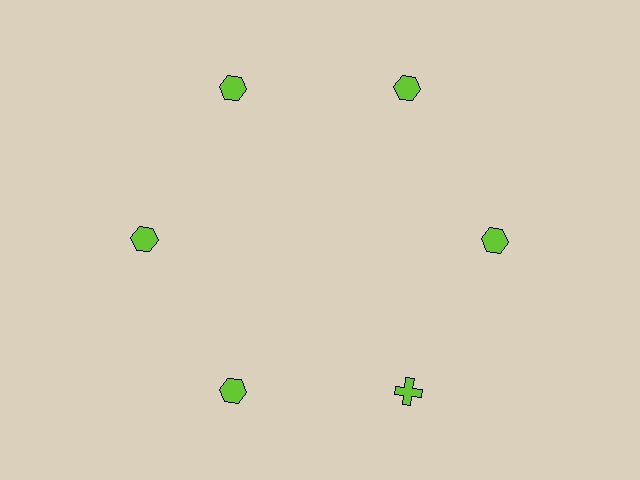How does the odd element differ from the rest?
It has a different shape: cross instead of hexagon.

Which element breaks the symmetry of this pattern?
The lime cross at roughly the 5 o'clock position breaks the symmetry. All other shapes are lime hexagons.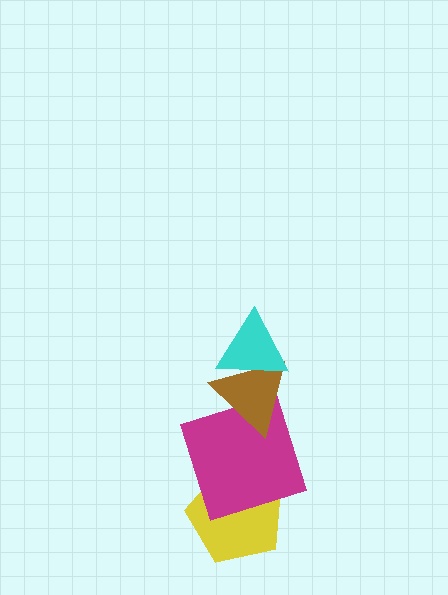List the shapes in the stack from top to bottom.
From top to bottom: the cyan triangle, the brown triangle, the magenta square, the yellow pentagon.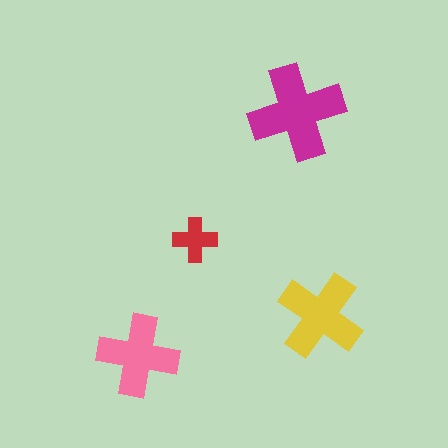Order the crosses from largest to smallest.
the magenta one, the yellow one, the pink one, the red one.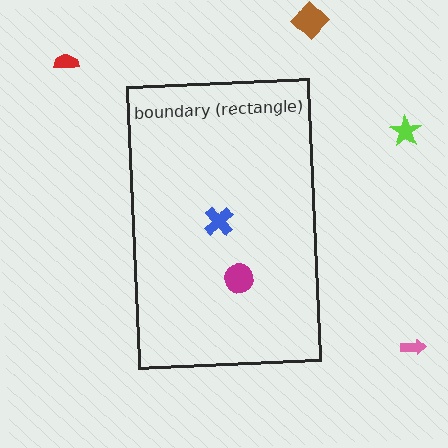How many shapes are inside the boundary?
2 inside, 4 outside.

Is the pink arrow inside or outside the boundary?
Outside.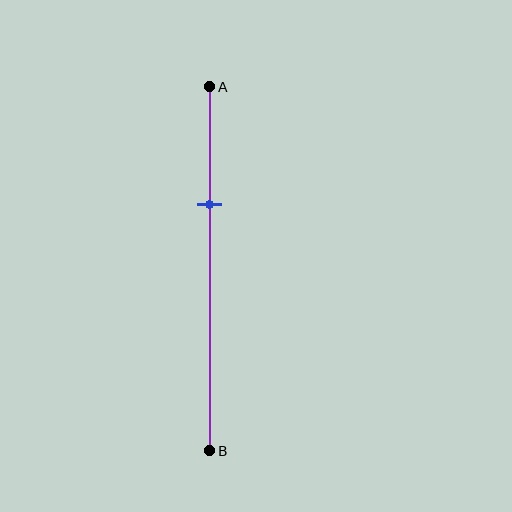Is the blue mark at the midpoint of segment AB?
No, the mark is at about 30% from A, not at the 50% midpoint.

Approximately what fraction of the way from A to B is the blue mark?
The blue mark is approximately 30% of the way from A to B.